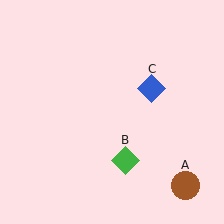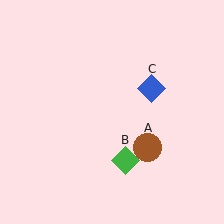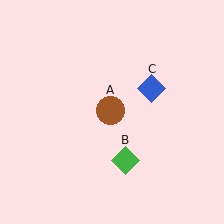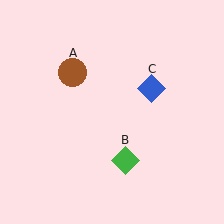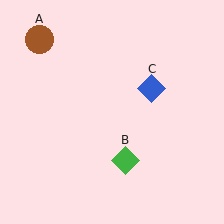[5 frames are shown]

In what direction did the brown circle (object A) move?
The brown circle (object A) moved up and to the left.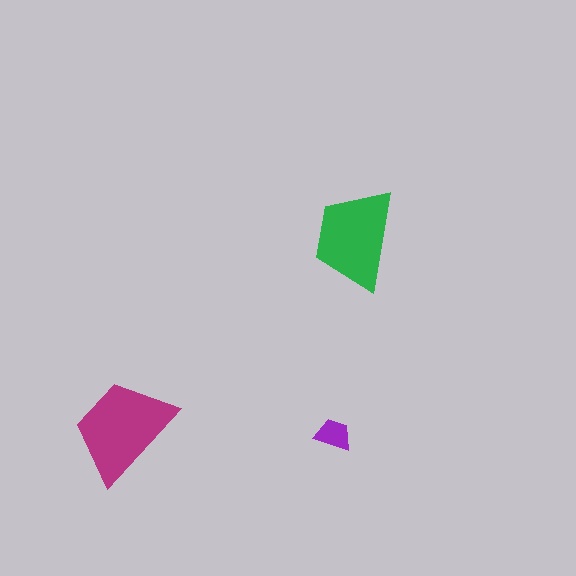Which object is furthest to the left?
The magenta trapezoid is leftmost.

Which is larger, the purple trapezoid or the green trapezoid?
The green one.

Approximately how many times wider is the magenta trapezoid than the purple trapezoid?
About 3 times wider.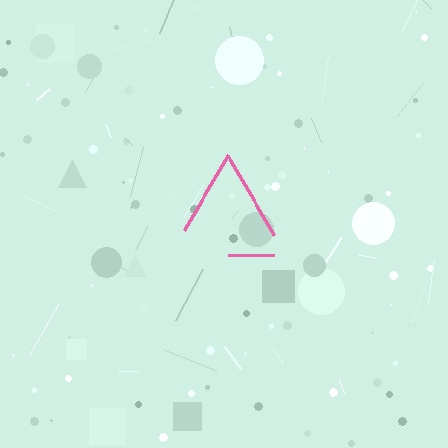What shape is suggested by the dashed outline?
The dashed outline suggests a triangle.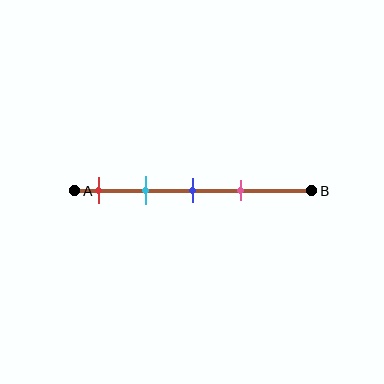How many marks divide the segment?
There are 4 marks dividing the segment.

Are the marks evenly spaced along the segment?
Yes, the marks are approximately evenly spaced.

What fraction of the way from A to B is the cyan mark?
The cyan mark is approximately 30% (0.3) of the way from A to B.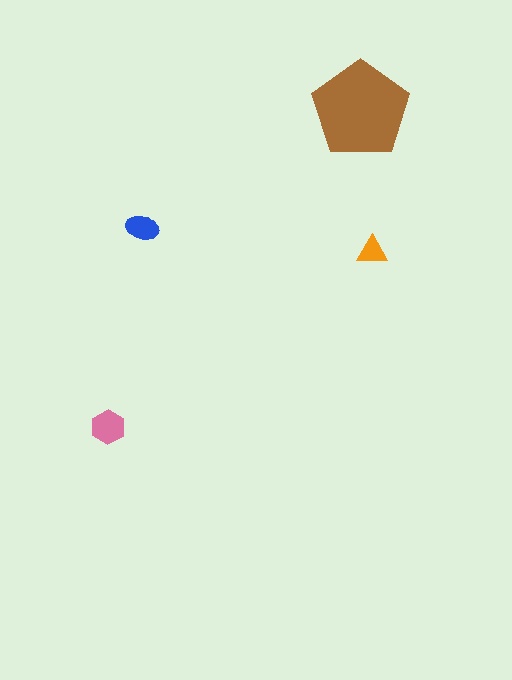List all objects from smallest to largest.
The orange triangle, the blue ellipse, the pink hexagon, the brown pentagon.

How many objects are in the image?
There are 4 objects in the image.